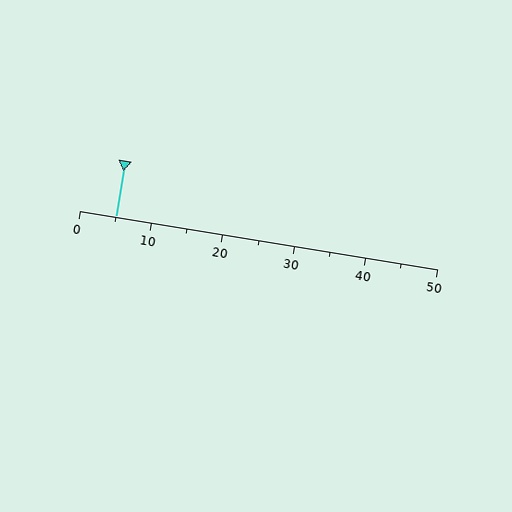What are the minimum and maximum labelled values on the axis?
The axis runs from 0 to 50.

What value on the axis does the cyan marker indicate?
The marker indicates approximately 5.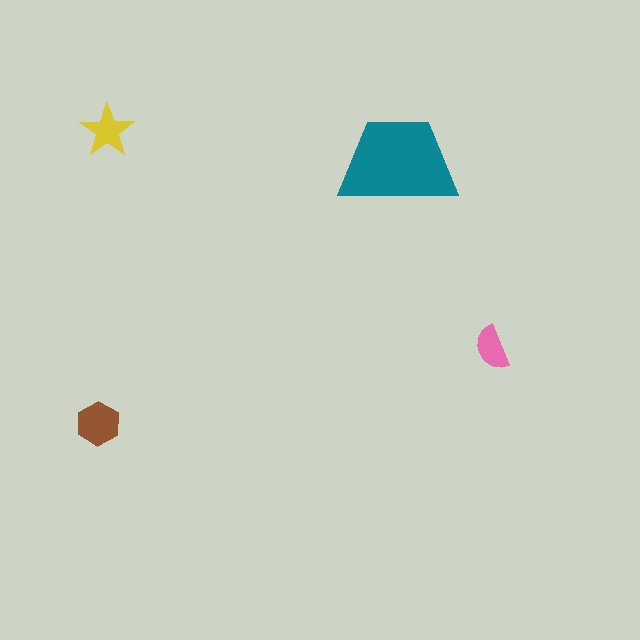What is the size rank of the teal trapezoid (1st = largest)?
1st.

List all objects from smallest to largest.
The pink semicircle, the yellow star, the brown hexagon, the teal trapezoid.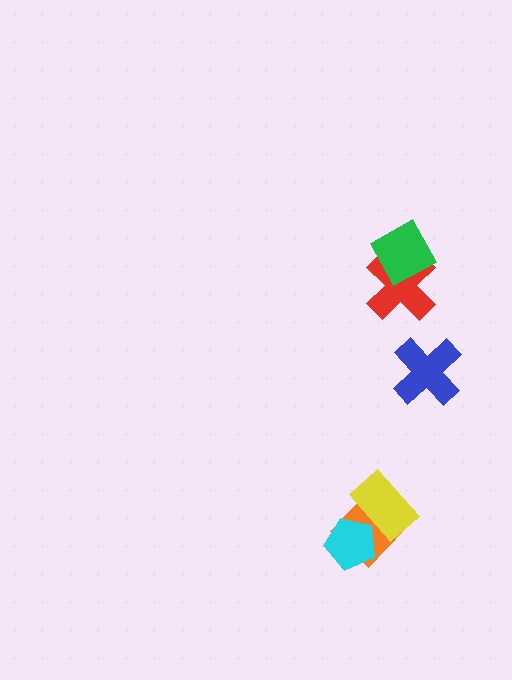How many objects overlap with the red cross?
1 object overlaps with the red cross.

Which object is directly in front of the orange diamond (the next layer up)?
The yellow rectangle is directly in front of the orange diamond.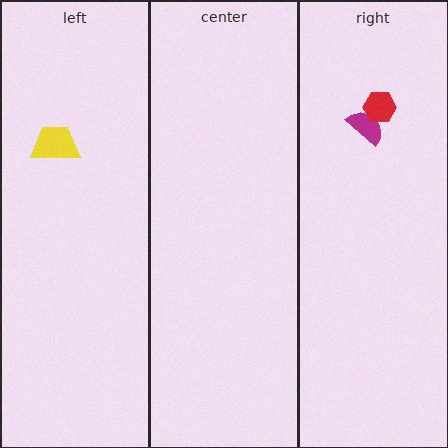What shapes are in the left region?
The yellow trapezoid.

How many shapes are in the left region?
1.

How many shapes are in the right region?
2.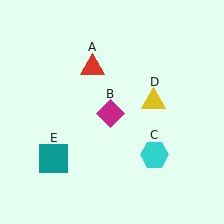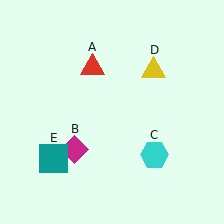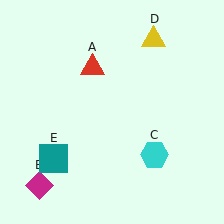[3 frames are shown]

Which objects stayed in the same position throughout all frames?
Red triangle (object A) and cyan hexagon (object C) and teal square (object E) remained stationary.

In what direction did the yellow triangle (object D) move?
The yellow triangle (object D) moved up.